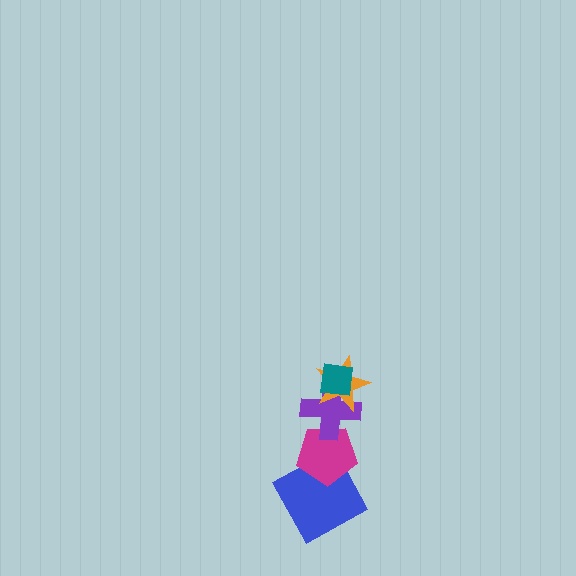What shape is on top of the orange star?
The teal square is on top of the orange star.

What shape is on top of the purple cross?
The orange star is on top of the purple cross.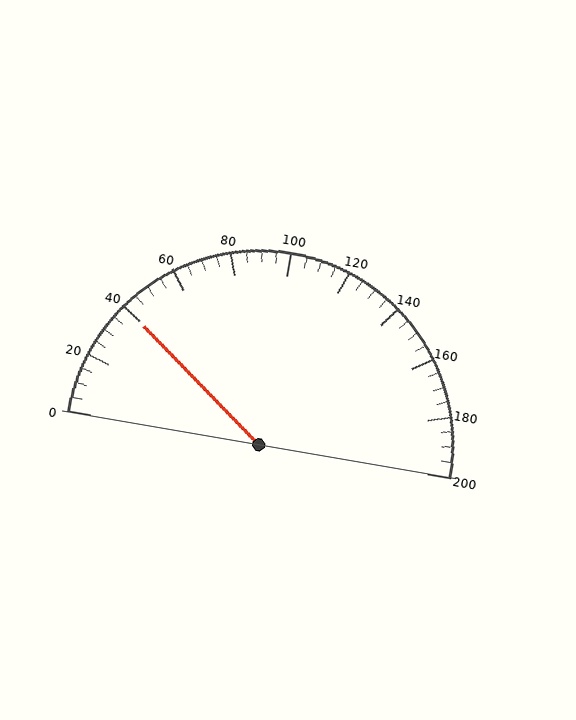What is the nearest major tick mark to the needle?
The nearest major tick mark is 40.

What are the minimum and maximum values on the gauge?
The gauge ranges from 0 to 200.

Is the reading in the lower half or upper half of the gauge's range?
The reading is in the lower half of the range (0 to 200).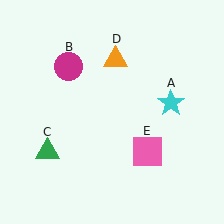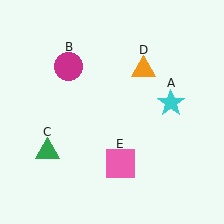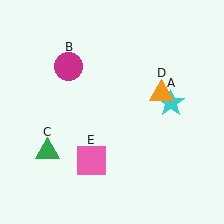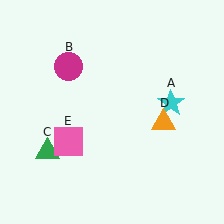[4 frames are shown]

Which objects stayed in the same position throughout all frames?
Cyan star (object A) and magenta circle (object B) and green triangle (object C) remained stationary.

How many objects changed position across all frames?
2 objects changed position: orange triangle (object D), pink square (object E).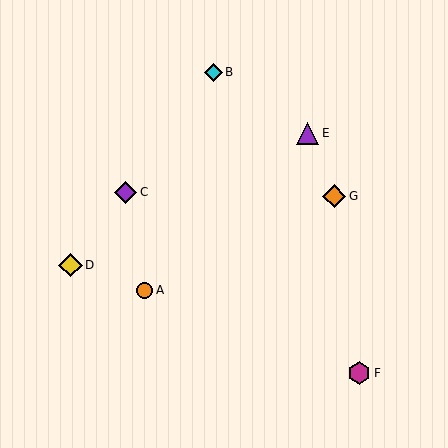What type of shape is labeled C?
Shape C is a purple diamond.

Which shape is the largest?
The yellow diamond (labeled D) is the largest.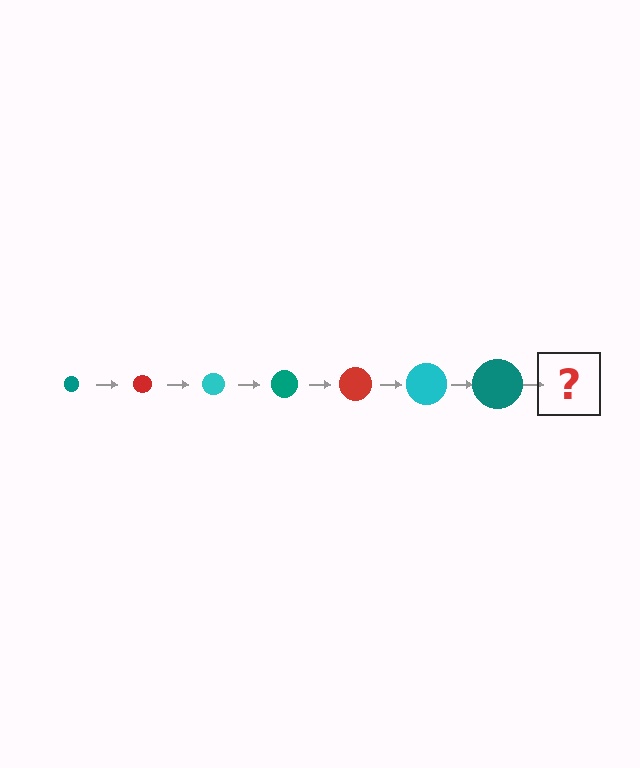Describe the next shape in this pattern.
It should be a red circle, larger than the previous one.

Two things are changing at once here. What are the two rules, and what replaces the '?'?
The two rules are that the circle grows larger each step and the color cycles through teal, red, and cyan. The '?' should be a red circle, larger than the previous one.